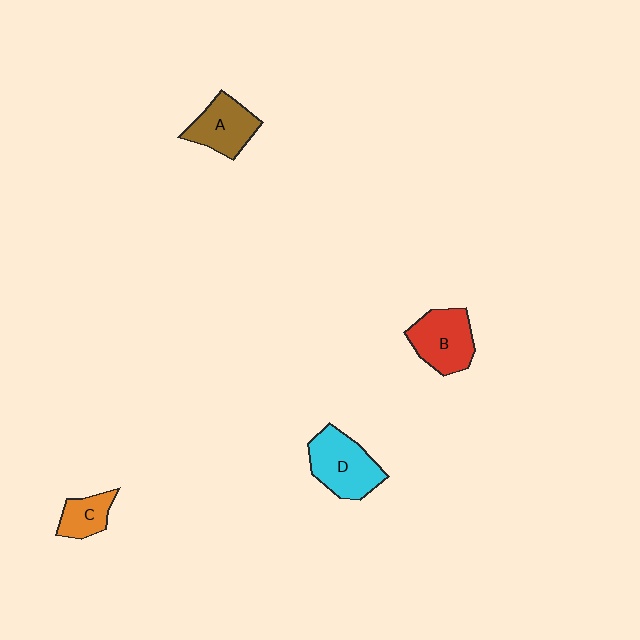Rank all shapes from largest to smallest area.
From largest to smallest: D (cyan), B (red), A (brown), C (orange).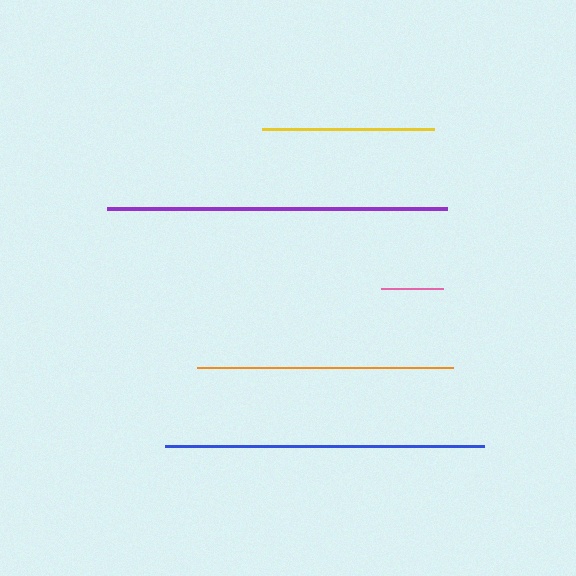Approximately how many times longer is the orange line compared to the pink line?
The orange line is approximately 4.1 times the length of the pink line.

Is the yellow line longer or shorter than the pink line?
The yellow line is longer than the pink line.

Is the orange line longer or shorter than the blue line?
The blue line is longer than the orange line.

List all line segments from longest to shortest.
From longest to shortest: purple, blue, orange, yellow, pink.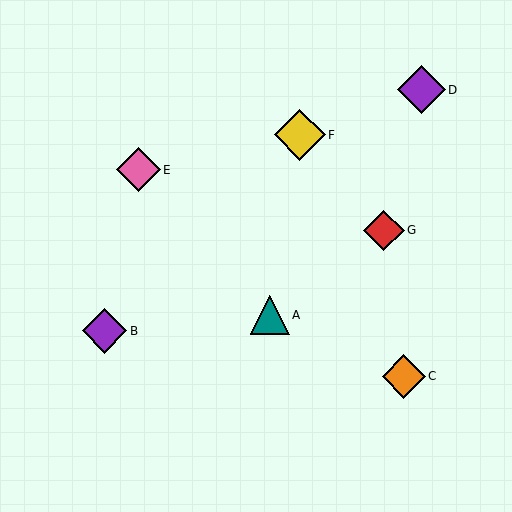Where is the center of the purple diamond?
The center of the purple diamond is at (105, 331).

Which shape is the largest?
The yellow diamond (labeled F) is the largest.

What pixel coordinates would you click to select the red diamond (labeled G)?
Click at (384, 230) to select the red diamond G.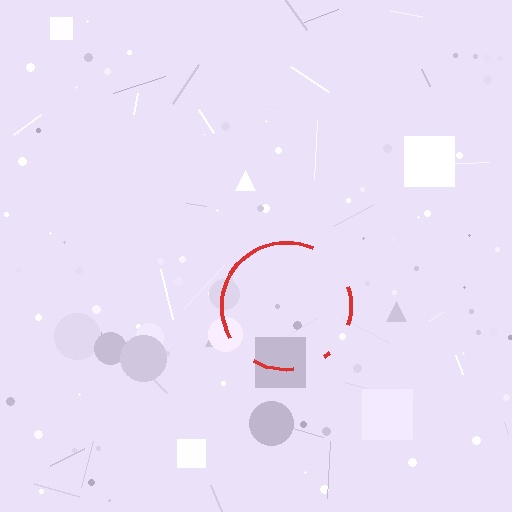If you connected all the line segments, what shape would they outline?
They would outline a circle.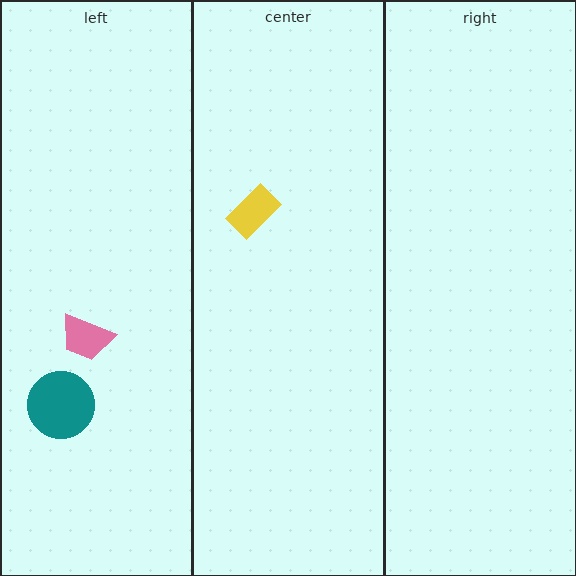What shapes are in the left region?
The teal circle, the pink trapezoid.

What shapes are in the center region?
The yellow rectangle.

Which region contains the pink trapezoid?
The left region.